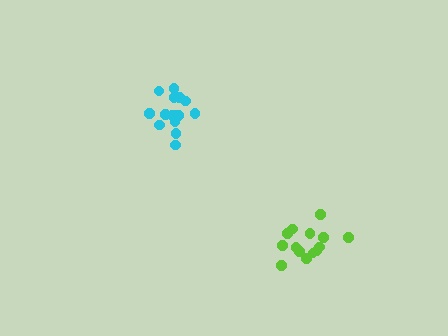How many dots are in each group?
Group 1: 14 dots, Group 2: 15 dots (29 total).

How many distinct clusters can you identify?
There are 2 distinct clusters.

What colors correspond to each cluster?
The clusters are colored: lime, cyan.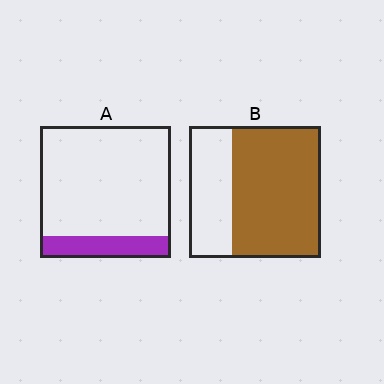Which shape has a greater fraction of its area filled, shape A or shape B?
Shape B.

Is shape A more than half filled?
No.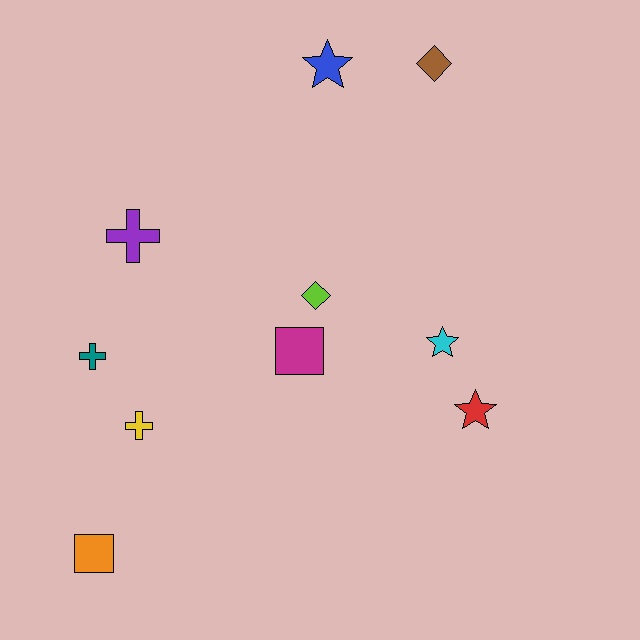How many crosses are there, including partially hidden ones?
There are 3 crosses.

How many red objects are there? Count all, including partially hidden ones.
There is 1 red object.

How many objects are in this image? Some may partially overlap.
There are 10 objects.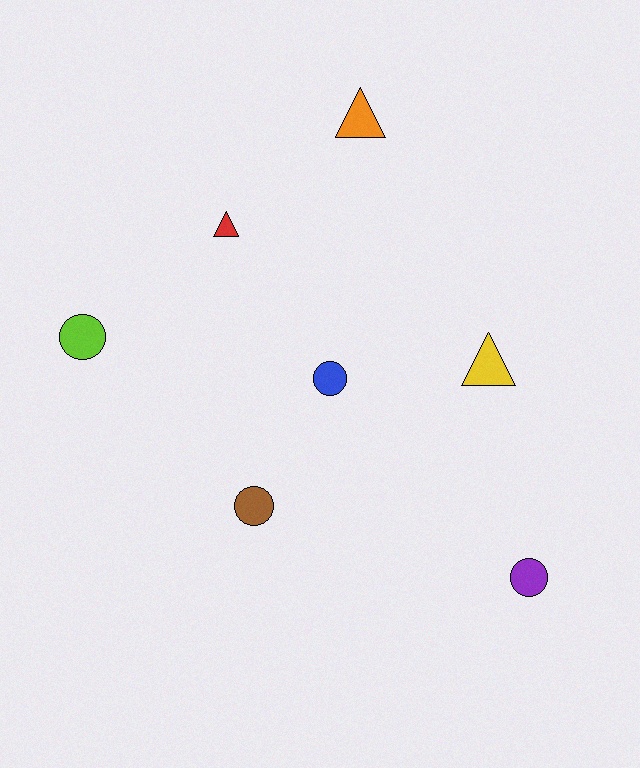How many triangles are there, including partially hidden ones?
There are 3 triangles.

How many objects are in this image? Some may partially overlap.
There are 7 objects.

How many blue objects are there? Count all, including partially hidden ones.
There is 1 blue object.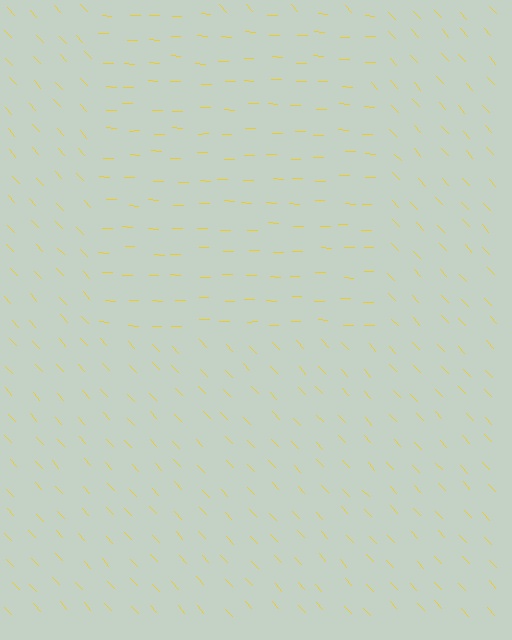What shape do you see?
I see a rectangle.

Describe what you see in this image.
The image is filled with small yellow line segments. A rectangle region in the image has lines oriented differently from the surrounding lines, creating a visible texture boundary.